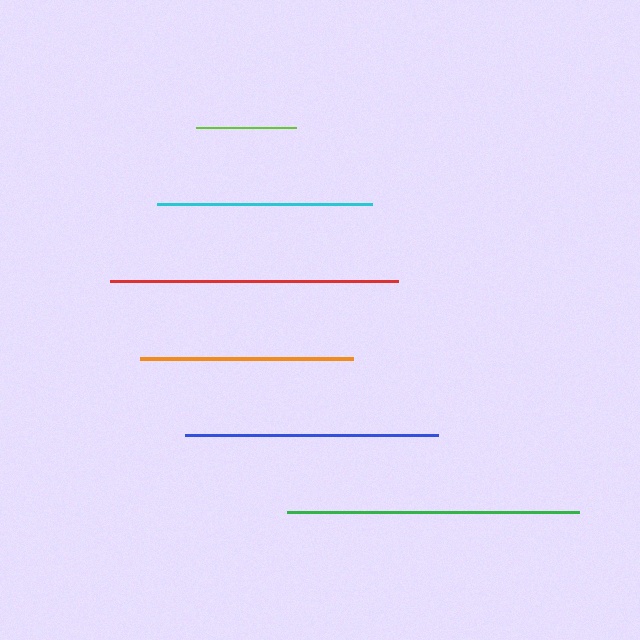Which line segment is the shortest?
The lime line is the shortest at approximately 100 pixels.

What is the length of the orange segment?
The orange segment is approximately 213 pixels long.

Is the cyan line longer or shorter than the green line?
The green line is longer than the cyan line.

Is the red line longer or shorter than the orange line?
The red line is longer than the orange line.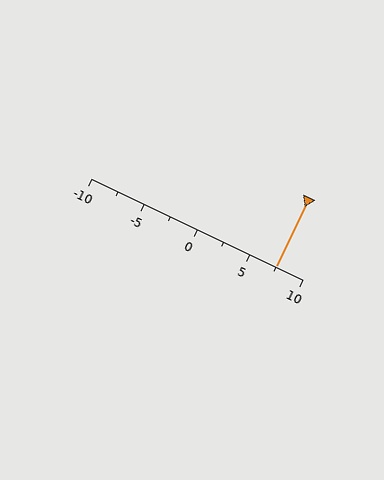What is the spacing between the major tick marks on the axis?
The major ticks are spaced 5 apart.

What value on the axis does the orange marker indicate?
The marker indicates approximately 7.5.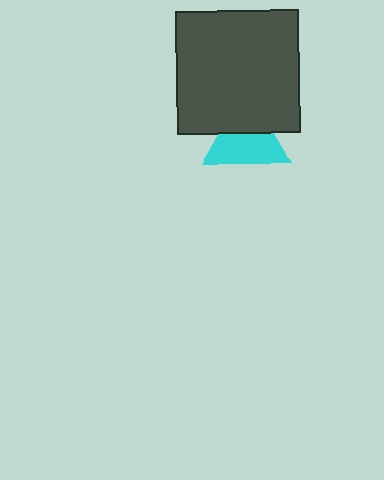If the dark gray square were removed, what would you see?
You would see the complete cyan triangle.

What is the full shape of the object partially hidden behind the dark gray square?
The partially hidden object is a cyan triangle.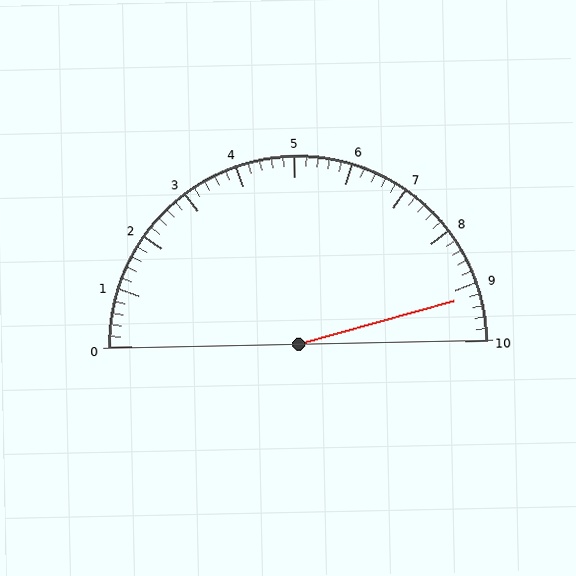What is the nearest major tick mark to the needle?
The nearest major tick mark is 9.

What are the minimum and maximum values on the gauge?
The gauge ranges from 0 to 10.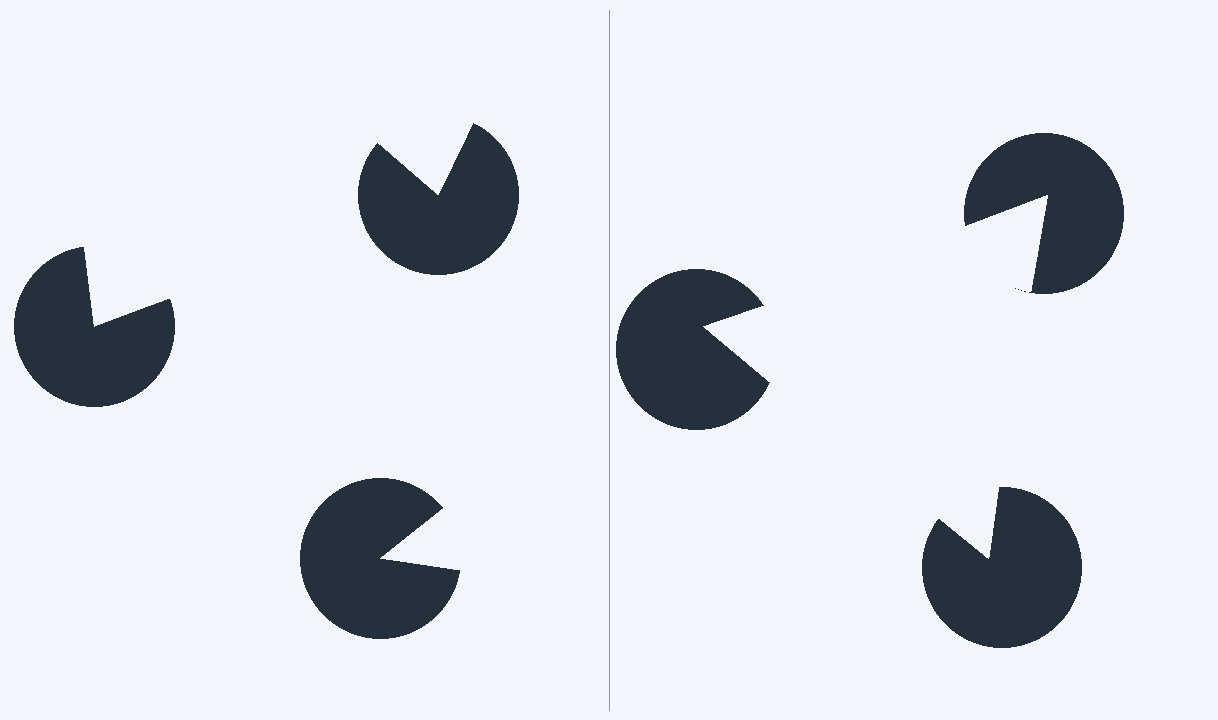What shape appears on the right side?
An illusory triangle.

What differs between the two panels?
The pac-man discs are positioned identically on both sides; only the wedge orientations differ. On the right they align to a triangle; on the left they are misaligned.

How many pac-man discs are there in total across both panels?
6 — 3 on each side.